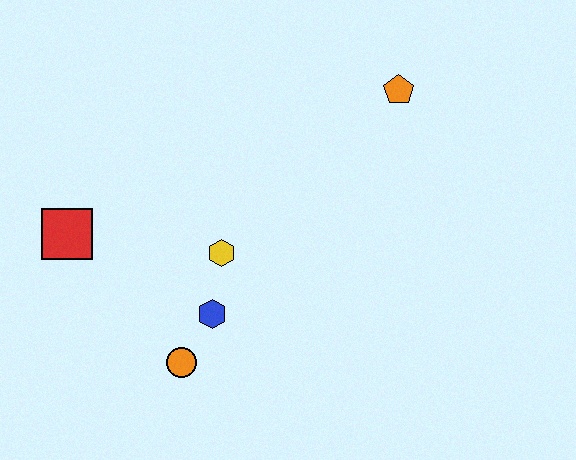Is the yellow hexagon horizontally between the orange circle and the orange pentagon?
Yes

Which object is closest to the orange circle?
The blue hexagon is closest to the orange circle.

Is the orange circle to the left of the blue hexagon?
Yes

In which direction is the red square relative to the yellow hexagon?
The red square is to the left of the yellow hexagon.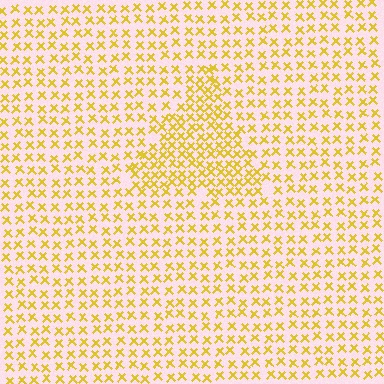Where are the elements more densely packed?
The elements are more densely packed inside the triangle boundary.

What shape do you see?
I see a triangle.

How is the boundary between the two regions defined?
The boundary is defined by a change in element density (approximately 1.7x ratio). All elements are the same color, size, and shape.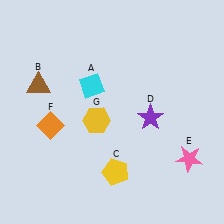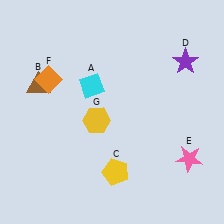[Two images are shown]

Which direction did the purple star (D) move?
The purple star (D) moved up.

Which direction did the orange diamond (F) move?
The orange diamond (F) moved up.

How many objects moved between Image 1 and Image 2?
2 objects moved between the two images.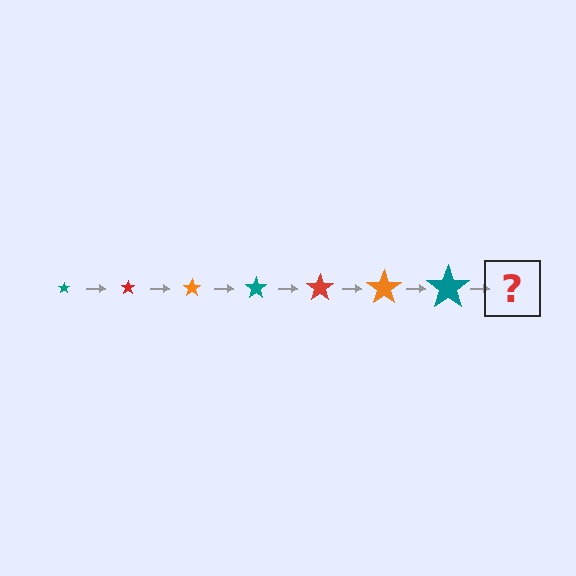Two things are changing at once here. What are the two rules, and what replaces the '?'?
The two rules are that the star grows larger each step and the color cycles through teal, red, and orange. The '?' should be a red star, larger than the previous one.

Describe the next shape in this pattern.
It should be a red star, larger than the previous one.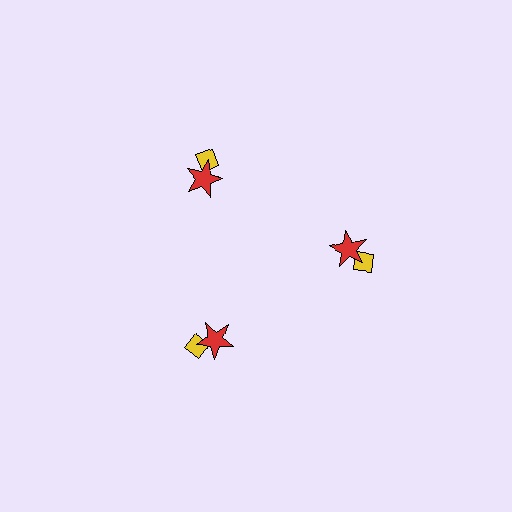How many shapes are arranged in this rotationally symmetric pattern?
There are 6 shapes, arranged in 3 groups of 2.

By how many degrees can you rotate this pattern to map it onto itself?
The pattern maps onto itself every 120 degrees of rotation.